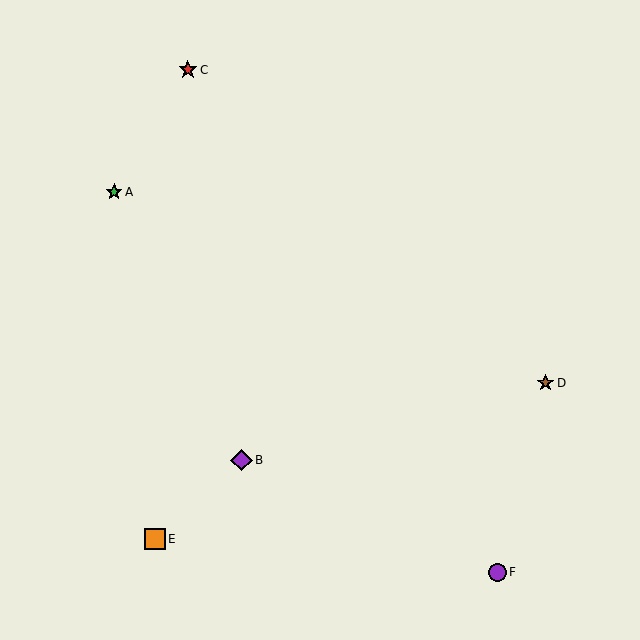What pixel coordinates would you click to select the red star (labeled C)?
Click at (188, 70) to select the red star C.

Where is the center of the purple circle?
The center of the purple circle is at (497, 572).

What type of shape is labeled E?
Shape E is an orange square.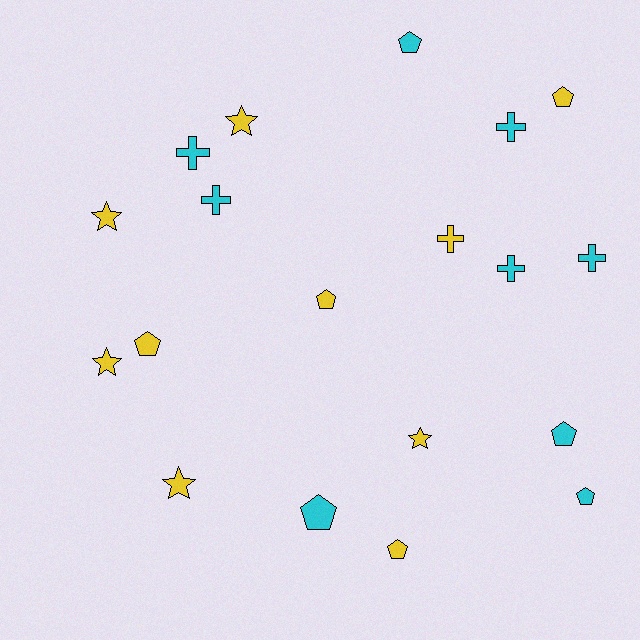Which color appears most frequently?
Yellow, with 10 objects.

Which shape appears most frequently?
Pentagon, with 8 objects.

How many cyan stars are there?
There are no cyan stars.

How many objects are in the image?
There are 19 objects.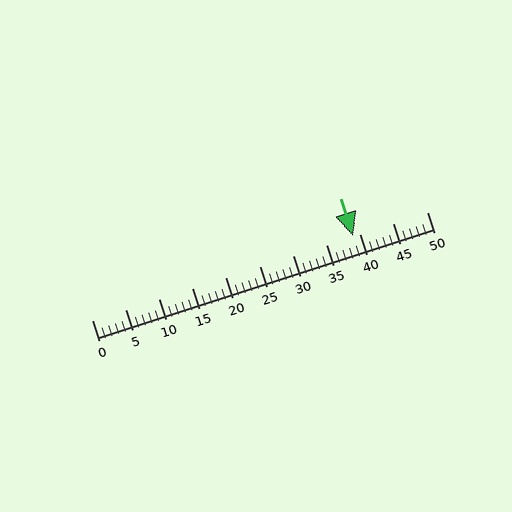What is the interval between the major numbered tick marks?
The major tick marks are spaced 5 units apart.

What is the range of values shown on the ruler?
The ruler shows values from 0 to 50.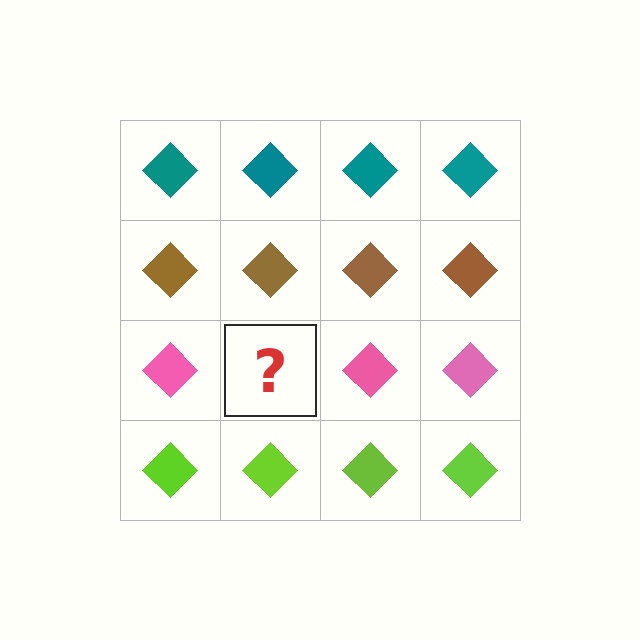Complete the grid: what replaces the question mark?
The question mark should be replaced with a pink diamond.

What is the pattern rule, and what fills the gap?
The rule is that each row has a consistent color. The gap should be filled with a pink diamond.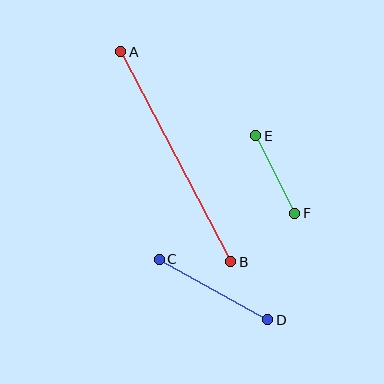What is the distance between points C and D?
The distance is approximately 124 pixels.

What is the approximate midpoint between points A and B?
The midpoint is at approximately (176, 157) pixels.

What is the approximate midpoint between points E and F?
The midpoint is at approximately (275, 175) pixels.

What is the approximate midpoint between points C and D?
The midpoint is at approximately (214, 290) pixels.